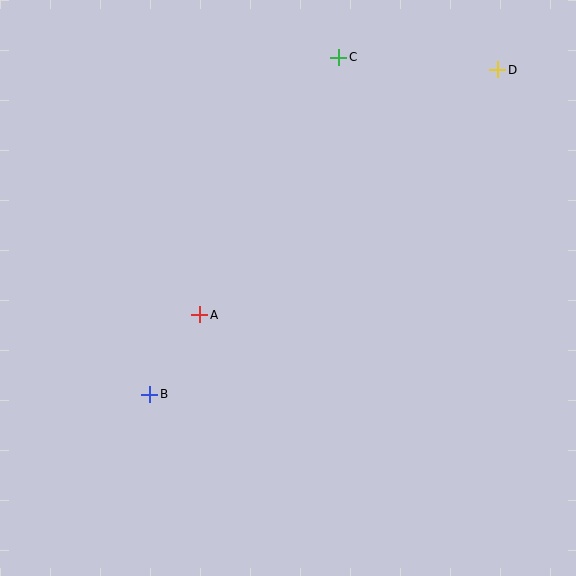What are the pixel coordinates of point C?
Point C is at (339, 57).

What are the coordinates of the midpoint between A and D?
The midpoint between A and D is at (349, 192).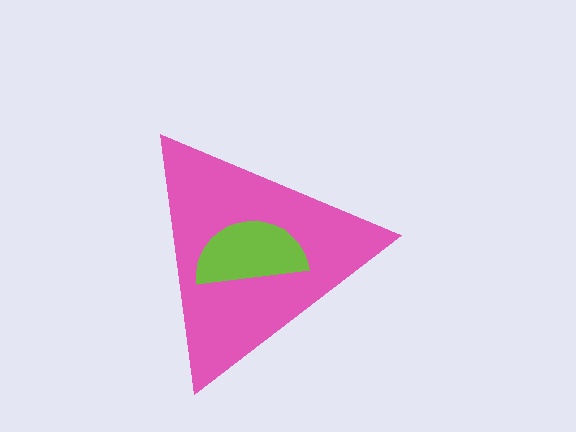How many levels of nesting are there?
2.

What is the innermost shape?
The lime semicircle.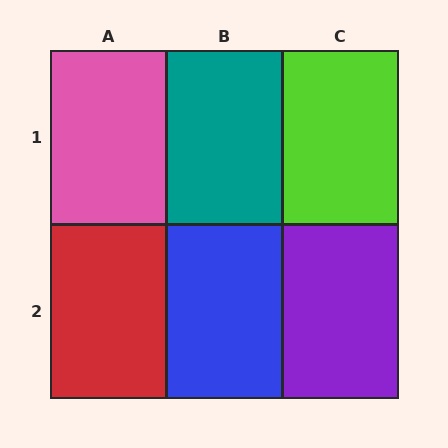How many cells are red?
1 cell is red.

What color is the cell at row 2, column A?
Red.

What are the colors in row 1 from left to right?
Pink, teal, lime.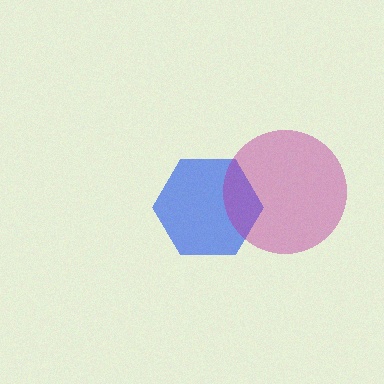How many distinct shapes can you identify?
There are 2 distinct shapes: a blue hexagon, a magenta circle.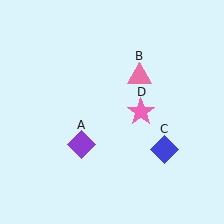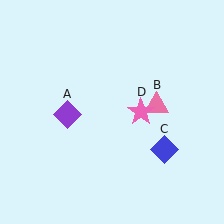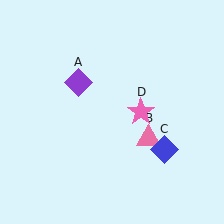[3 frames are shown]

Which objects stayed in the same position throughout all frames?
Blue diamond (object C) and pink star (object D) remained stationary.